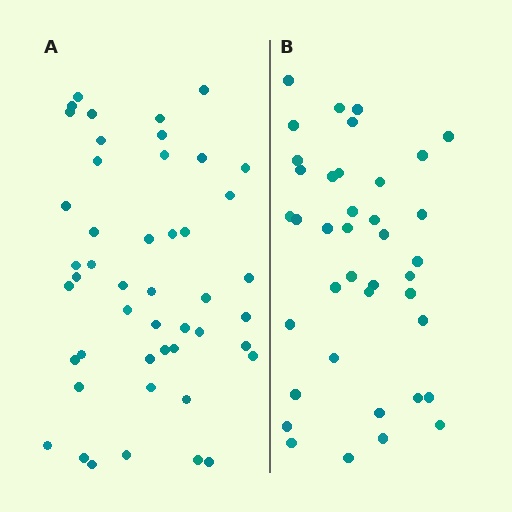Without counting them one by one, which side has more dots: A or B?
Region A (the left region) has more dots.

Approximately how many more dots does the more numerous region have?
Region A has roughly 8 or so more dots than region B.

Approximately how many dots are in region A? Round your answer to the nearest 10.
About 50 dots. (The exact count is 47, which rounds to 50.)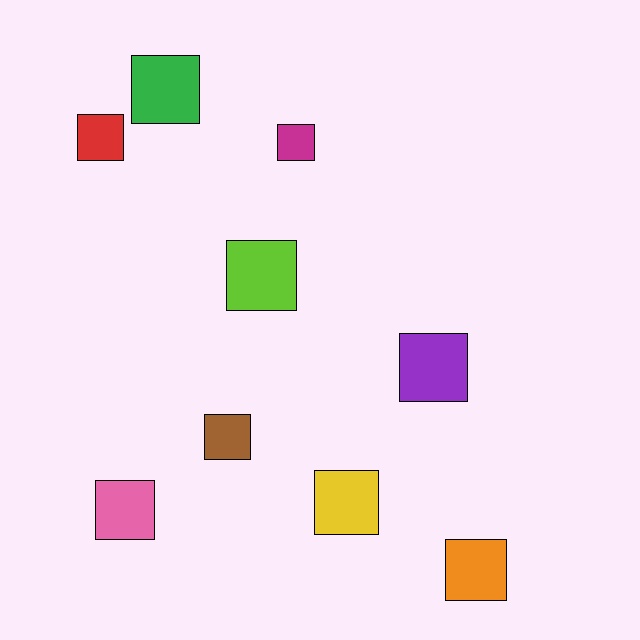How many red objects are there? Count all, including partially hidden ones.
There is 1 red object.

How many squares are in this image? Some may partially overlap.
There are 9 squares.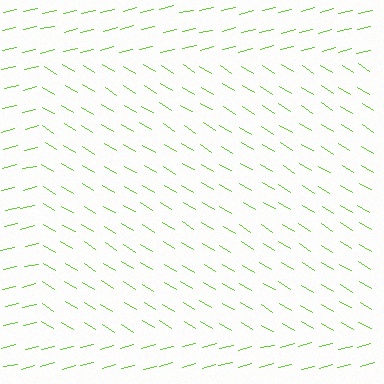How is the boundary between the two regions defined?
The boundary is defined purely by a change in line orientation (approximately 45 degrees difference). All lines are the same color and thickness.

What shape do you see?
I see a rectangle.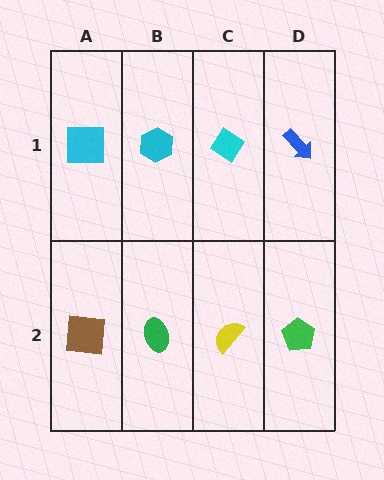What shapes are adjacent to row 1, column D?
A green pentagon (row 2, column D), a cyan diamond (row 1, column C).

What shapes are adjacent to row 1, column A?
A brown square (row 2, column A), a cyan hexagon (row 1, column B).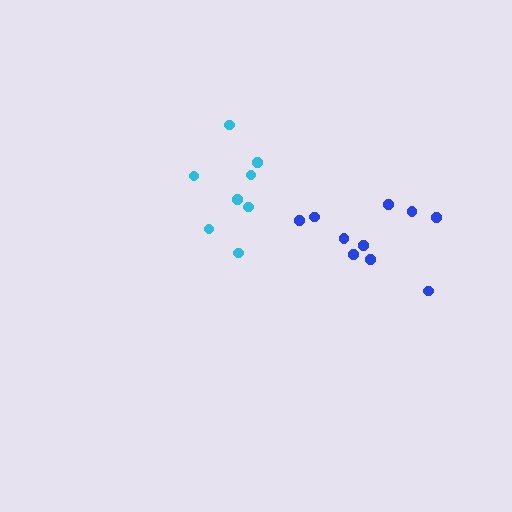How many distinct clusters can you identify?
There are 2 distinct clusters.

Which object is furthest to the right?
The blue cluster is rightmost.